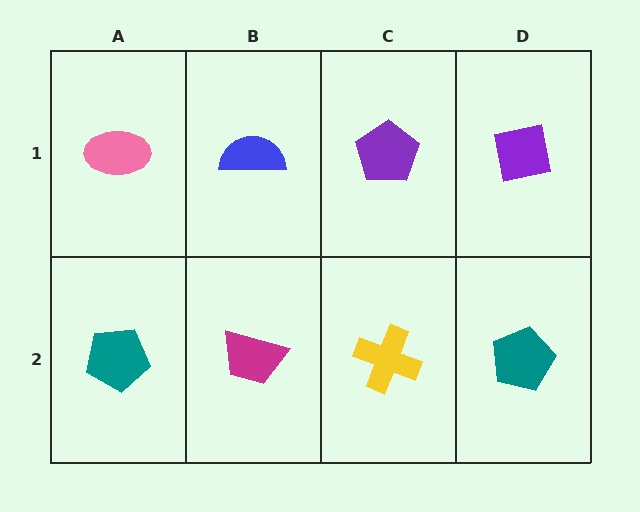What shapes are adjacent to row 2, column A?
A pink ellipse (row 1, column A), a magenta trapezoid (row 2, column B).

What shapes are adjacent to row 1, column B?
A magenta trapezoid (row 2, column B), a pink ellipse (row 1, column A), a purple pentagon (row 1, column C).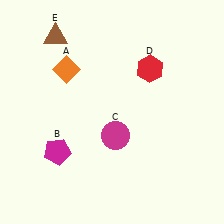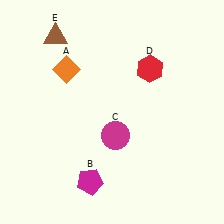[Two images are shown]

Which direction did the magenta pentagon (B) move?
The magenta pentagon (B) moved right.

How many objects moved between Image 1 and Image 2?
1 object moved between the two images.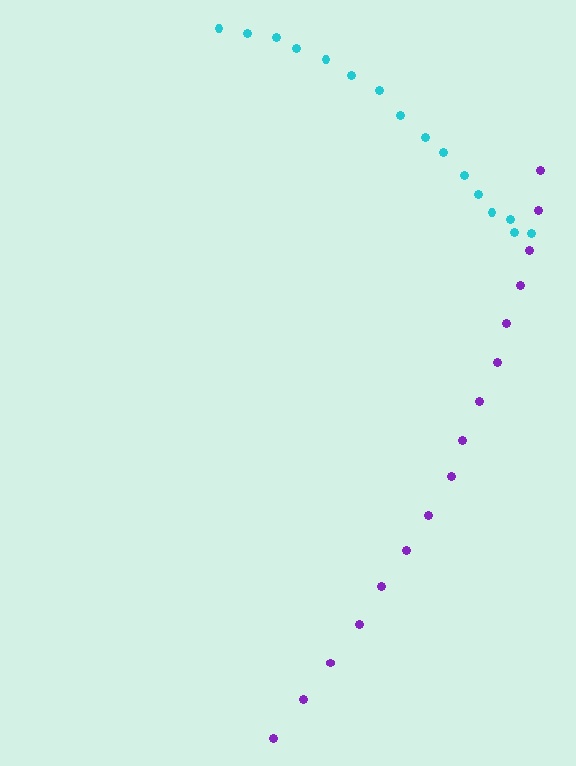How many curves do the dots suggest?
There are 2 distinct paths.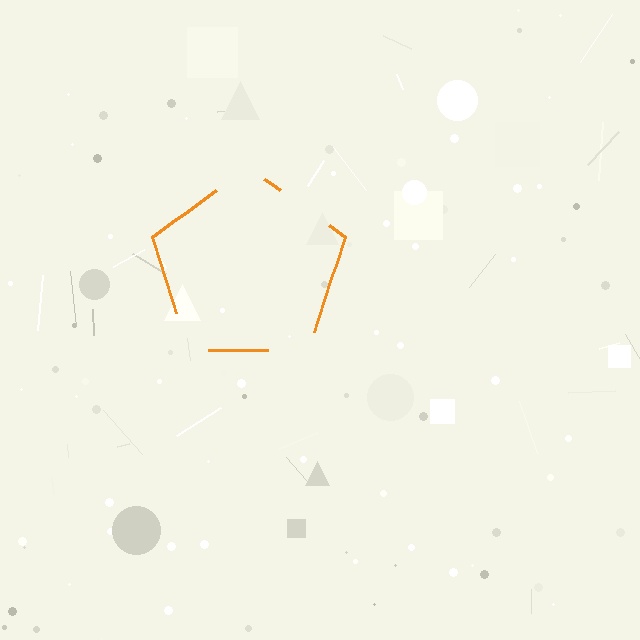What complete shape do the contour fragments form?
The contour fragments form a pentagon.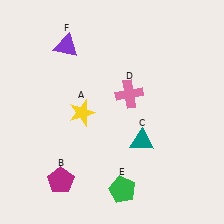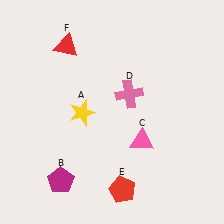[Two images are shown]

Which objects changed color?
C changed from teal to pink. E changed from green to red. F changed from purple to red.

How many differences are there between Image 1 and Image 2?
There are 3 differences between the two images.